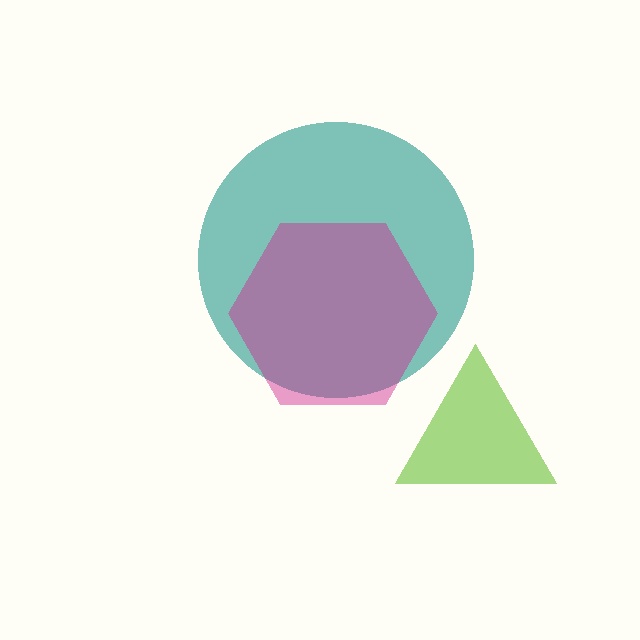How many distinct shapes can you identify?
There are 3 distinct shapes: a teal circle, a lime triangle, a magenta hexagon.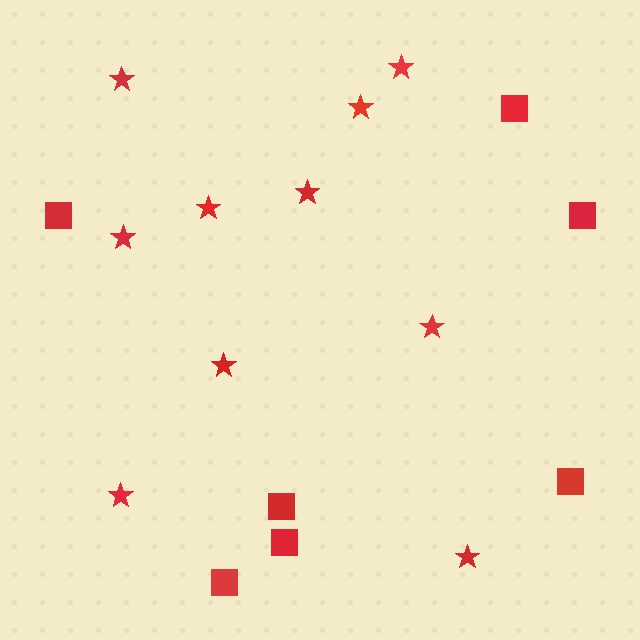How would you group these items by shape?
There are 2 groups: one group of stars (10) and one group of squares (7).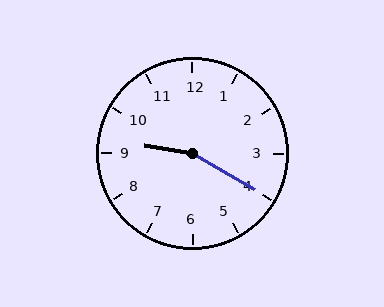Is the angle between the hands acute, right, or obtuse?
It is obtuse.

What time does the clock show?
9:20.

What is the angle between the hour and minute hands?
Approximately 160 degrees.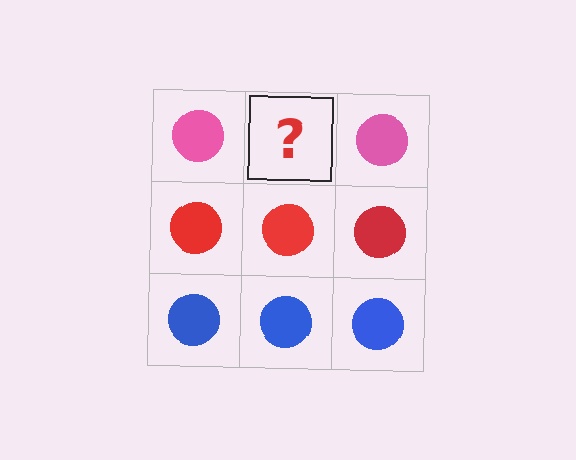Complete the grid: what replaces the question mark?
The question mark should be replaced with a pink circle.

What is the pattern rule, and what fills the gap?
The rule is that each row has a consistent color. The gap should be filled with a pink circle.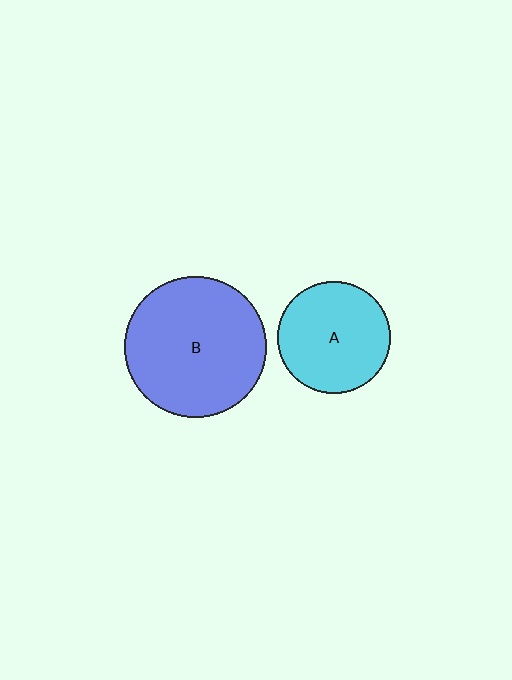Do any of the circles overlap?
No, none of the circles overlap.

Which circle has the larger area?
Circle B (blue).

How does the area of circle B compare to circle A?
Approximately 1.6 times.